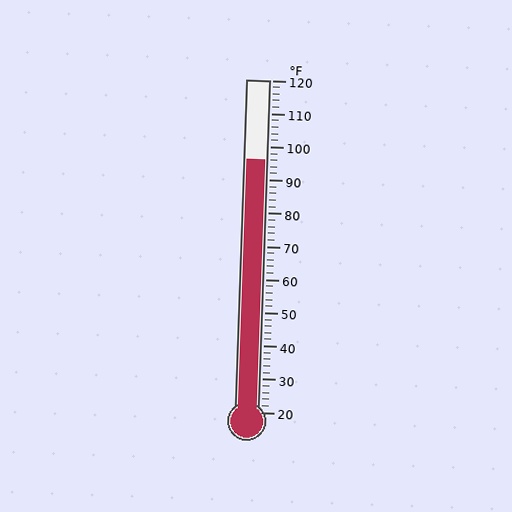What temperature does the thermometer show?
The thermometer shows approximately 96°F.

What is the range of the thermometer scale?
The thermometer scale ranges from 20°F to 120°F.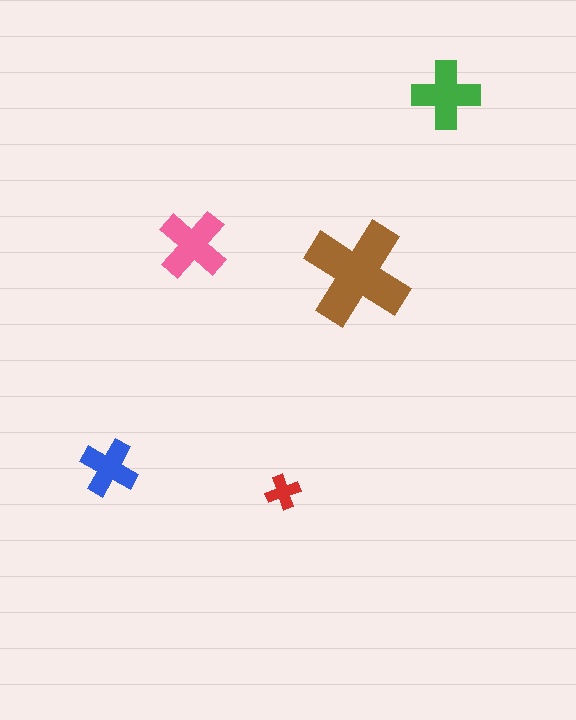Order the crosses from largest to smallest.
the brown one, the pink one, the green one, the blue one, the red one.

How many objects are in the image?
There are 5 objects in the image.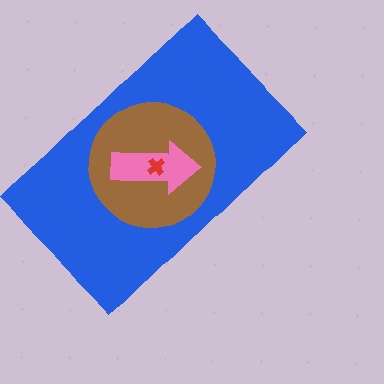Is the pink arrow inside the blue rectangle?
Yes.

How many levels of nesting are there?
4.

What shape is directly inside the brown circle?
The pink arrow.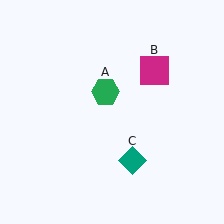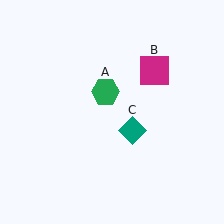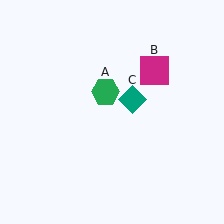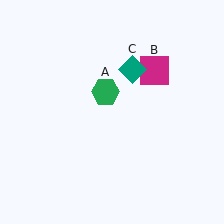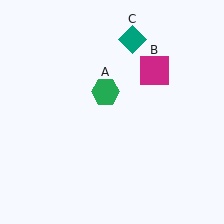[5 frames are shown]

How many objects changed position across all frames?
1 object changed position: teal diamond (object C).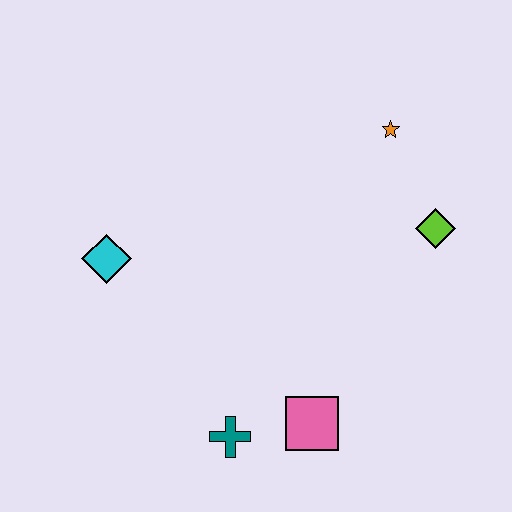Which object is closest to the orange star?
The lime diamond is closest to the orange star.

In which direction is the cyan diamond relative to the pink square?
The cyan diamond is to the left of the pink square.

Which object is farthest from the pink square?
The orange star is farthest from the pink square.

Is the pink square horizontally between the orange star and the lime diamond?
No